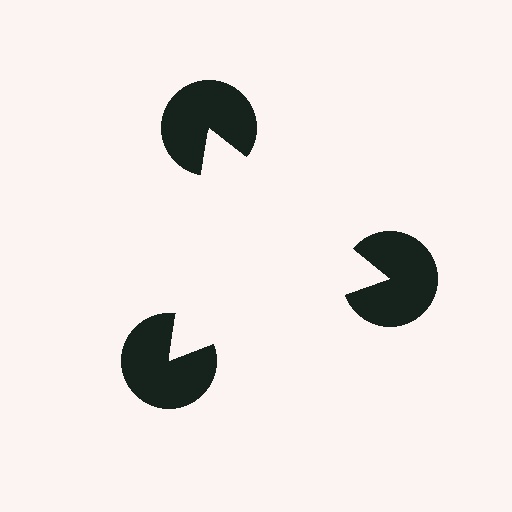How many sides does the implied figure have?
3 sides.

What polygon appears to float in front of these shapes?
An illusory triangle — its edges are inferred from the aligned wedge cuts in the pac-man discs, not physically drawn.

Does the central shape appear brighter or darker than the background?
It typically appears slightly brighter than the background, even though no actual brightness change is drawn.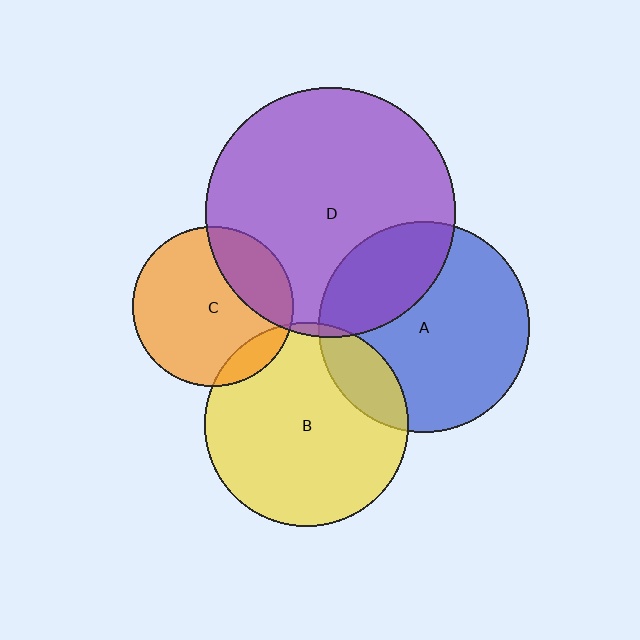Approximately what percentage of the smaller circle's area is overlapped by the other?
Approximately 30%.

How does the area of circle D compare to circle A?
Approximately 1.4 times.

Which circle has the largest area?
Circle D (purple).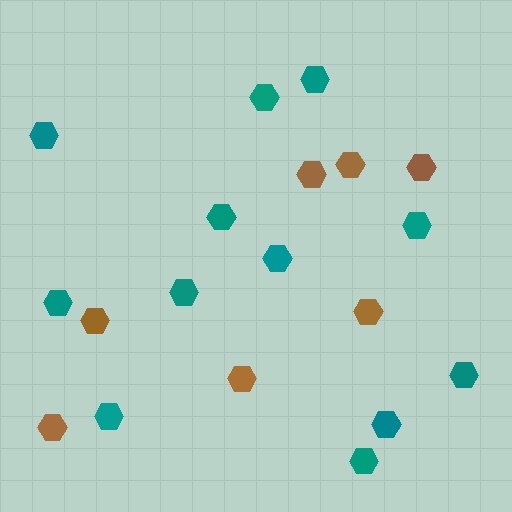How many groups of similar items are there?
There are 2 groups: one group of brown hexagons (7) and one group of teal hexagons (12).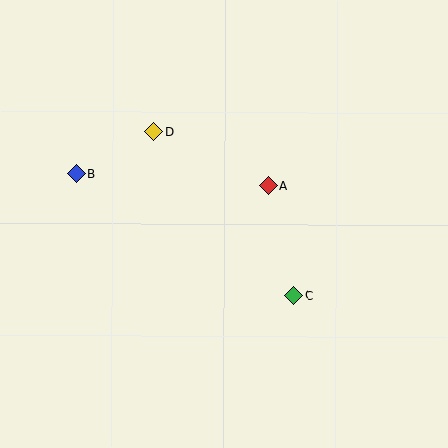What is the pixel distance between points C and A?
The distance between C and A is 112 pixels.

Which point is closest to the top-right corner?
Point A is closest to the top-right corner.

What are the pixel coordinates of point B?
Point B is at (77, 174).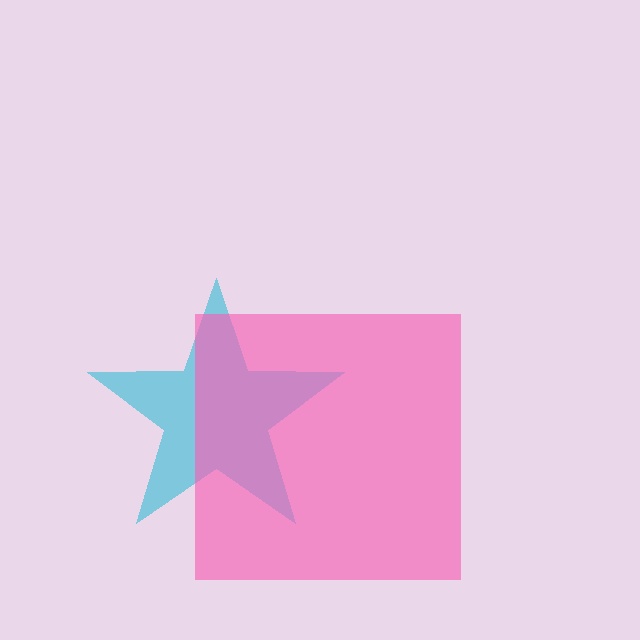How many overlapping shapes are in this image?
There are 2 overlapping shapes in the image.